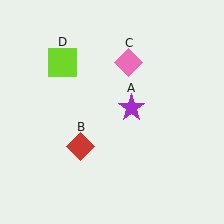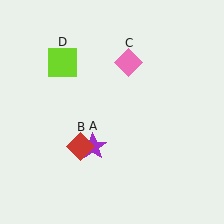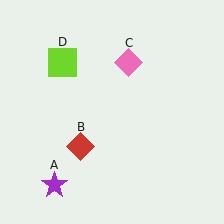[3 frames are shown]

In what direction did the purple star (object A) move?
The purple star (object A) moved down and to the left.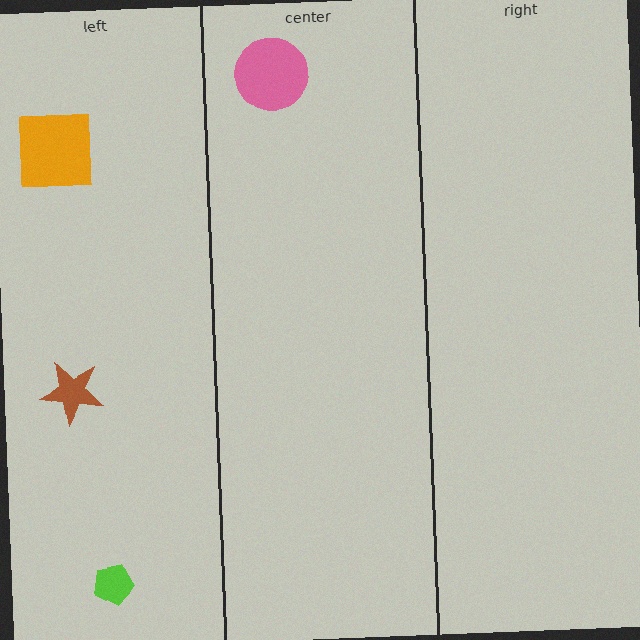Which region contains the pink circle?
The center region.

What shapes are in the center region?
The pink circle.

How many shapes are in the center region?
1.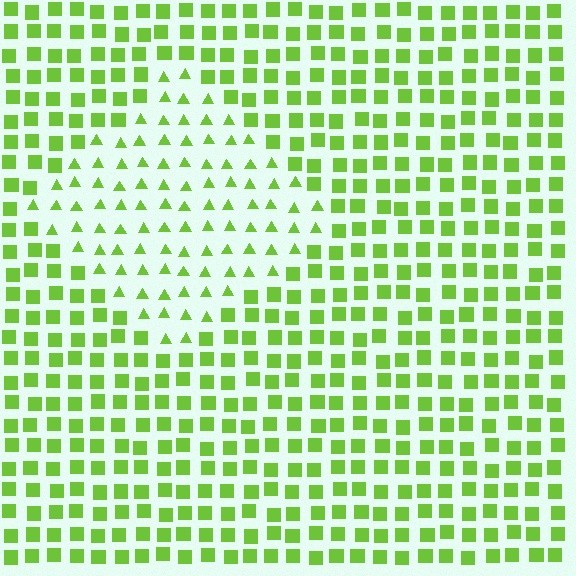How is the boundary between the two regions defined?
The boundary is defined by a change in element shape: triangles inside vs. squares outside. All elements share the same color and spacing.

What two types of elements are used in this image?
The image uses triangles inside the diamond region and squares outside it.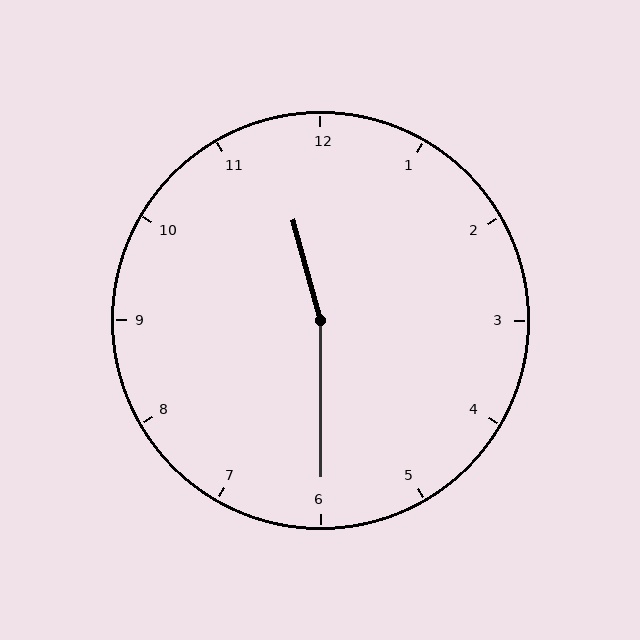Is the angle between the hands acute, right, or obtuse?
It is obtuse.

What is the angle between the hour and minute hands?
Approximately 165 degrees.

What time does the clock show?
11:30.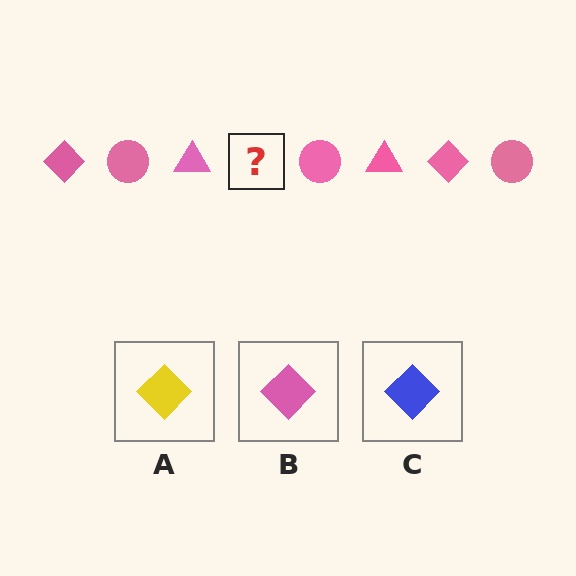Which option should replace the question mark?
Option B.